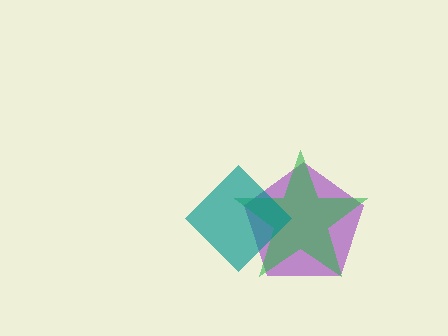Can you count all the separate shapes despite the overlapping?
Yes, there are 3 separate shapes.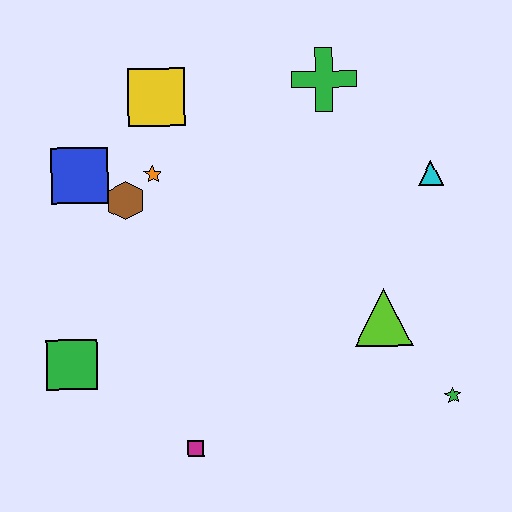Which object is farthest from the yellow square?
The green star is farthest from the yellow square.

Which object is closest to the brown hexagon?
The orange star is closest to the brown hexagon.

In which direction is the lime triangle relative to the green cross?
The lime triangle is below the green cross.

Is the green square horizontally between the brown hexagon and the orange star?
No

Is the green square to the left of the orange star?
Yes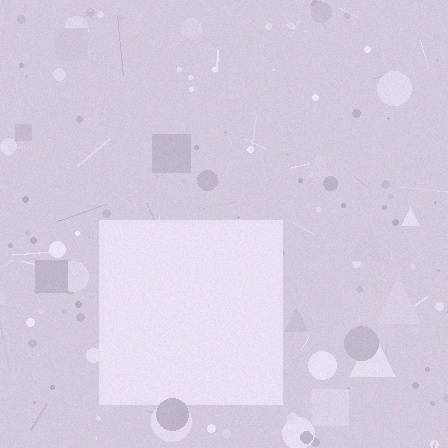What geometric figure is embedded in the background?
A square is embedded in the background.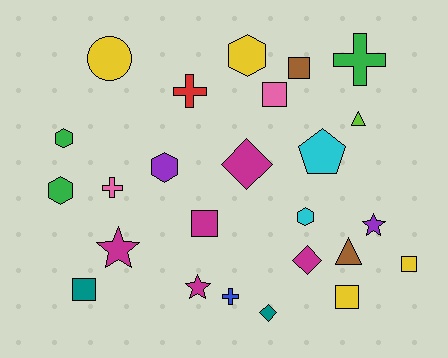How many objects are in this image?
There are 25 objects.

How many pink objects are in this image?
There are 2 pink objects.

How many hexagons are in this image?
There are 5 hexagons.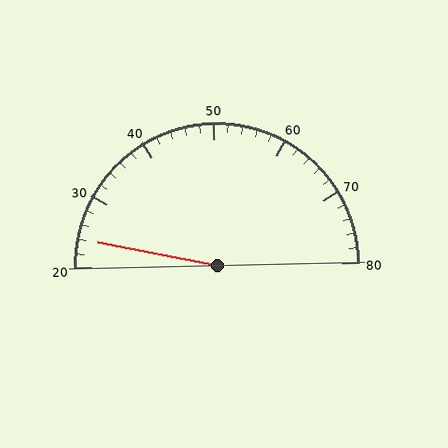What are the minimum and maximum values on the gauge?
The gauge ranges from 20 to 80.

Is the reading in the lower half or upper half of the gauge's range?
The reading is in the lower half of the range (20 to 80).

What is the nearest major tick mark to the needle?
The nearest major tick mark is 20.